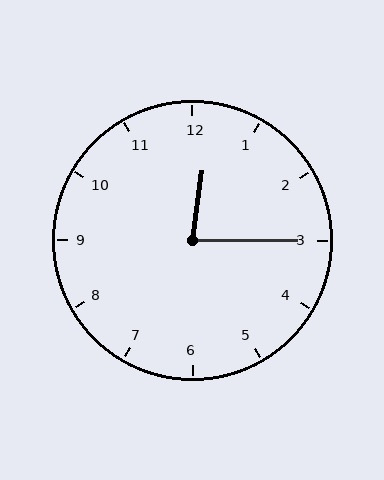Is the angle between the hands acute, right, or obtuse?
It is acute.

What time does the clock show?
12:15.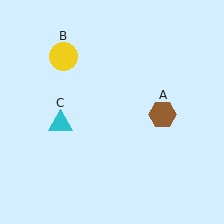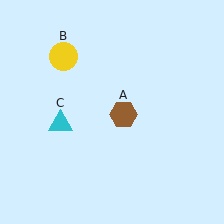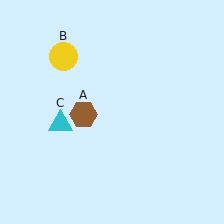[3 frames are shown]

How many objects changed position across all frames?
1 object changed position: brown hexagon (object A).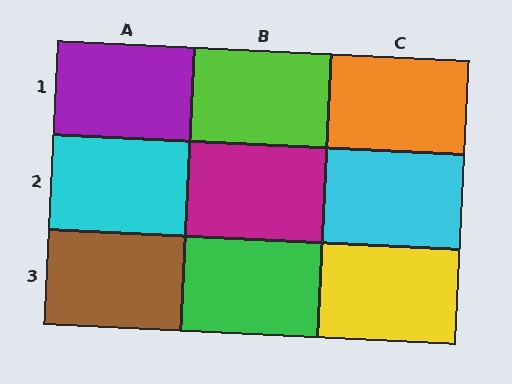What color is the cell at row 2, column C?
Cyan.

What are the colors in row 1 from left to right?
Purple, lime, orange.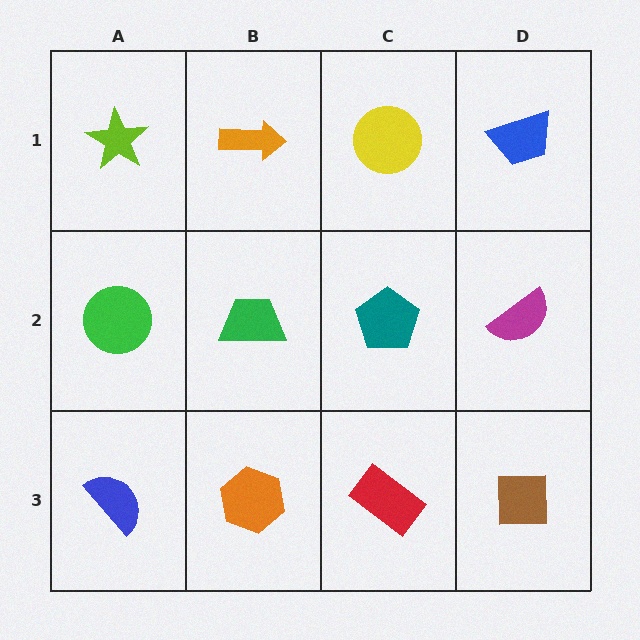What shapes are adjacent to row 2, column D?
A blue trapezoid (row 1, column D), a brown square (row 3, column D), a teal pentagon (row 2, column C).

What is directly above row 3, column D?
A magenta semicircle.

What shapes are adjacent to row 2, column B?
An orange arrow (row 1, column B), an orange hexagon (row 3, column B), a green circle (row 2, column A), a teal pentagon (row 2, column C).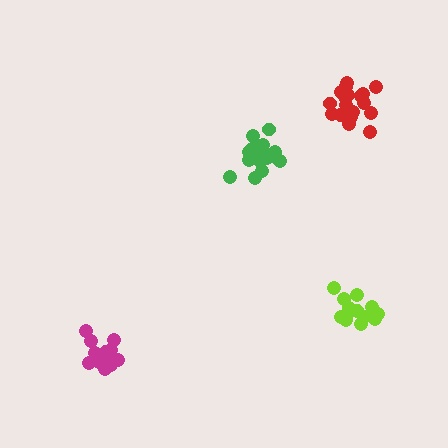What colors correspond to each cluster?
The clusters are colored: green, lime, red, magenta.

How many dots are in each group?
Group 1: 19 dots, Group 2: 16 dots, Group 3: 20 dots, Group 4: 15 dots (70 total).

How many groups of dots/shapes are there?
There are 4 groups.